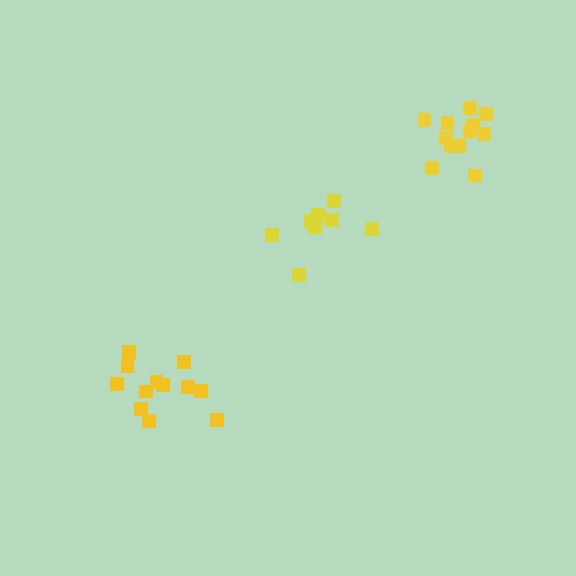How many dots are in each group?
Group 1: 8 dots, Group 2: 12 dots, Group 3: 12 dots (32 total).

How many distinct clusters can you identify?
There are 3 distinct clusters.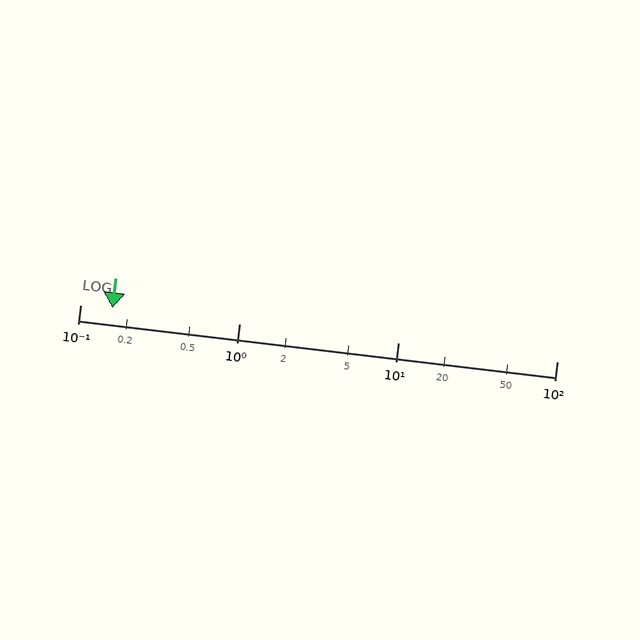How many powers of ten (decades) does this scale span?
The scale spans 3 decades, from 0.1 to 100.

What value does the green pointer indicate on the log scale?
The pointer indicates approximately 0.16.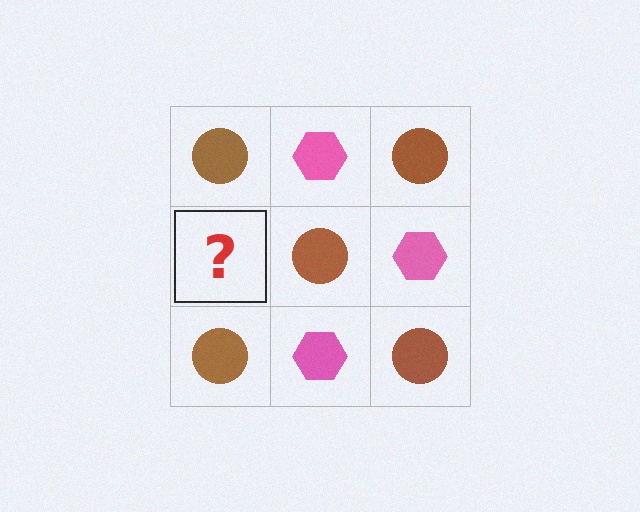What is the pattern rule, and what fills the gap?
The rule is that it alternates brown circle and pink hexagon in a checkerboard pattern. The gap should be filled with a pink hexagon.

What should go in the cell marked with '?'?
The missing cell should contain a pink hexagon.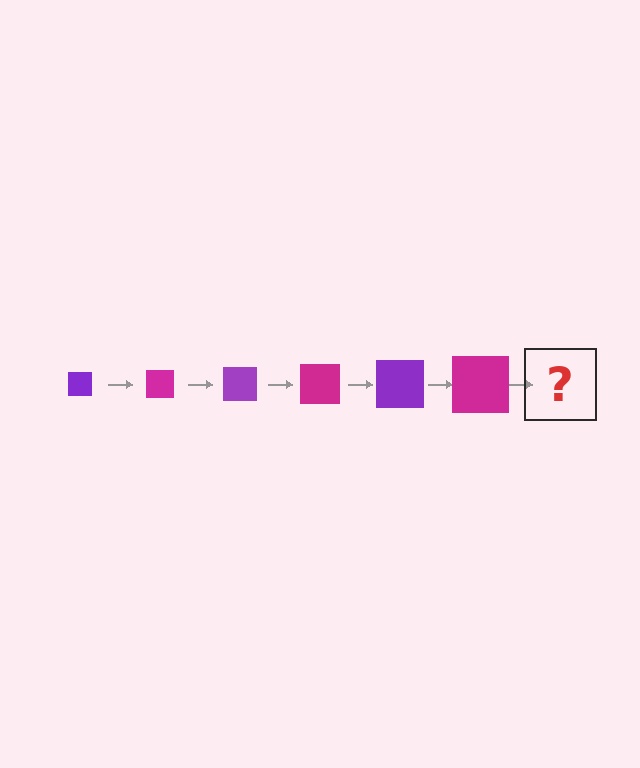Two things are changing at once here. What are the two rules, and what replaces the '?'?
The two rules are that the square grows larger each step and the color cycles through purple and magenta. The '?' should be a purple square, larger than the previous one.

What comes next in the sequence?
The next element should be a purple square, larger than the previous one.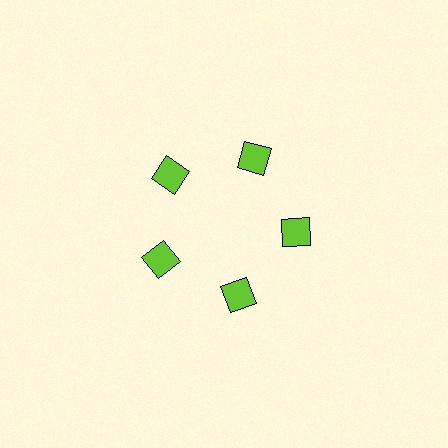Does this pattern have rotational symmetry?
Yes, this pattern has 5-fold rotational symmetry. It looks the same after rotating 72 degrees around the center.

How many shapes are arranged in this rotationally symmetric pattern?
There are 5 shapes, arranged in 5 groups of 1.